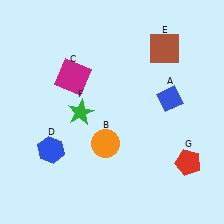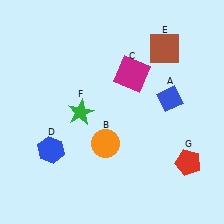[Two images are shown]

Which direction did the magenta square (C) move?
The magenta square (C) moved right.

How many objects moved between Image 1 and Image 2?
1 object moved between the two images.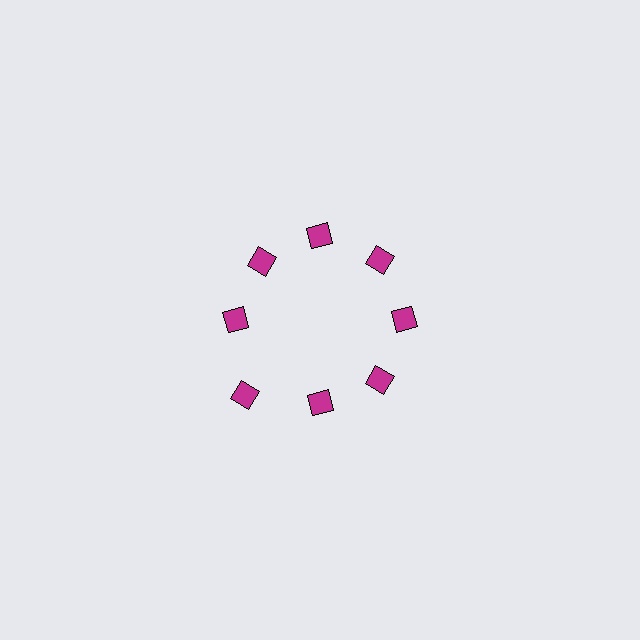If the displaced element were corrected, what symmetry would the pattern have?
It would have 8-fold rotational symmetry — the pattern would map onto itself every 45 degrees.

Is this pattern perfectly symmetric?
No. The 8 magenta diamonds are arranged in a ring, but one element near the 8 o'clock position is pushed outward from the center, breaking the 8-fold rotational symmetry.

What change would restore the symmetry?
The symmetry would be restored by moving it inward, back onto the ring so that all 8 diamonds sit at equal angles and equal distance from the center.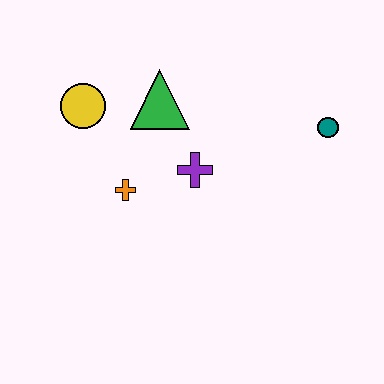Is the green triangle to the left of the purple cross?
Yes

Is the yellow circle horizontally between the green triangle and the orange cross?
No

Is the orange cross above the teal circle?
No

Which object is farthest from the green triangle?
The teal circle is farthest from the green triangle.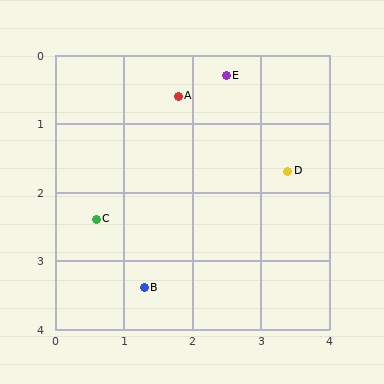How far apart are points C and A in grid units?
Points C and A are about 2.2 grid units apart.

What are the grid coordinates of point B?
Point B is at approximately (1.3, 3.4).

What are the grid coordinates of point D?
Point D is at approximately (3.4, 1.7).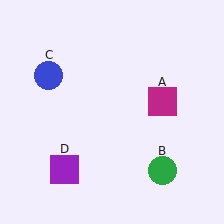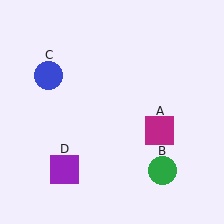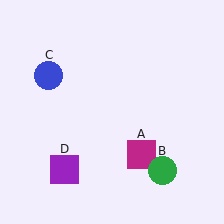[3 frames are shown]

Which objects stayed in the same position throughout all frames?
Green circle (object B) and blue circle (object C) and purple square (object D) remained stationary.